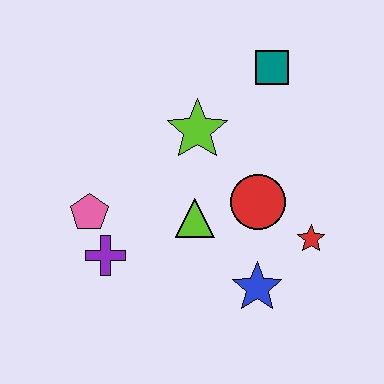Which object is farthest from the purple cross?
The teal square is farthest from the purple cross.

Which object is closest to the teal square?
The lime star is closest to the teal square.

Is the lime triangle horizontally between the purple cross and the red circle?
Yes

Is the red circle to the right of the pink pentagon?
Yes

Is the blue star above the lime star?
No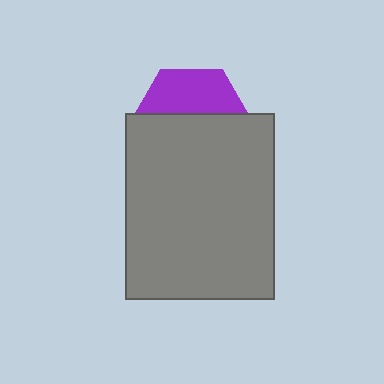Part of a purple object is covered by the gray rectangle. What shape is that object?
It is a hexagon.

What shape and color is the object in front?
The object in front is a gray rectangle.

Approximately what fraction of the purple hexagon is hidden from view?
Roughly 62% of the purple hexagon is hidden behind the gray rectangle.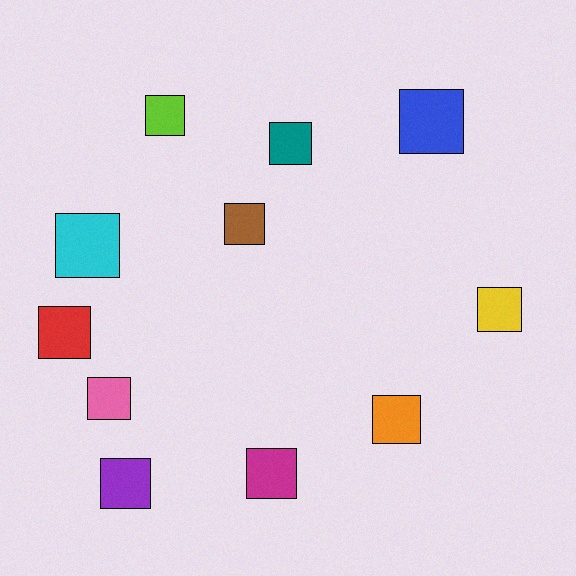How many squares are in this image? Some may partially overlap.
There are 11 squares.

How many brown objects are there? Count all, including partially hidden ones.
There is 1 brown object.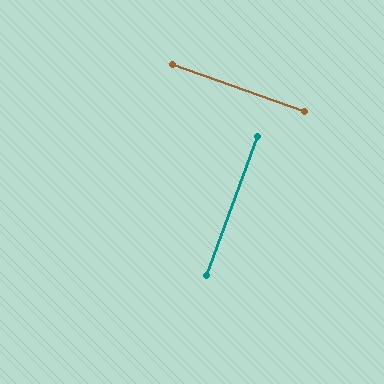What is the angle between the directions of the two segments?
Approximately 89 degrees.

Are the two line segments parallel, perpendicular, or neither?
Perpendicular — they meet at approximately 89°.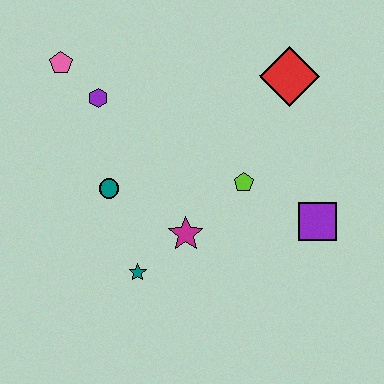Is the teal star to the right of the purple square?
No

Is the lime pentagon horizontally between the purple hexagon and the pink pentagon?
No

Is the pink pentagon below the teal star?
No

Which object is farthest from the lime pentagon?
The pink pentagon is farthest from the lime pentagon.